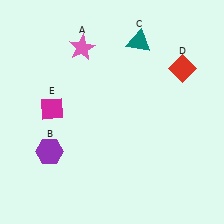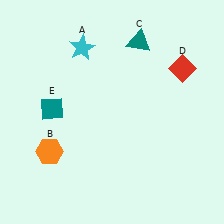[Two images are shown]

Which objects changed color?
A changed from pink to cyan. B changed from purple to orange. E changed from magenta to teal.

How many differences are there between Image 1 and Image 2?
There are 3 differences between the two images.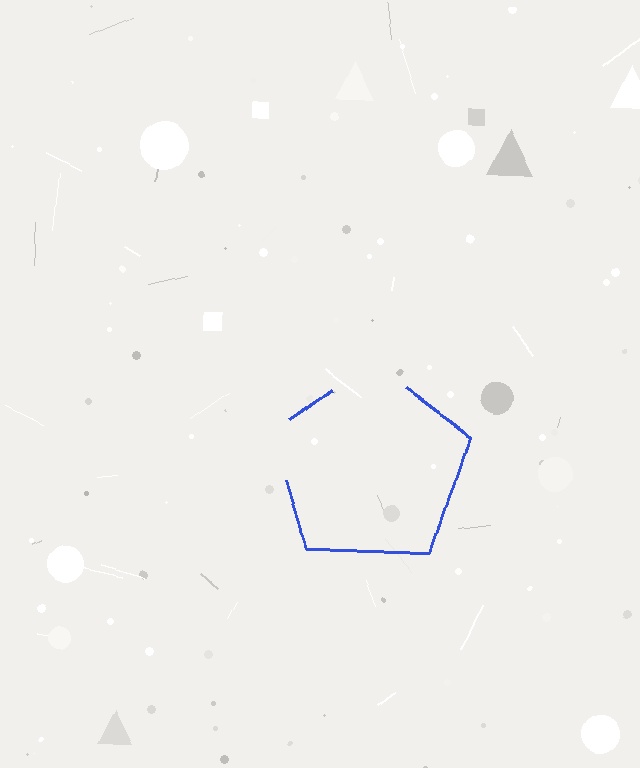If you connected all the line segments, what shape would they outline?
They would outline a pentagon.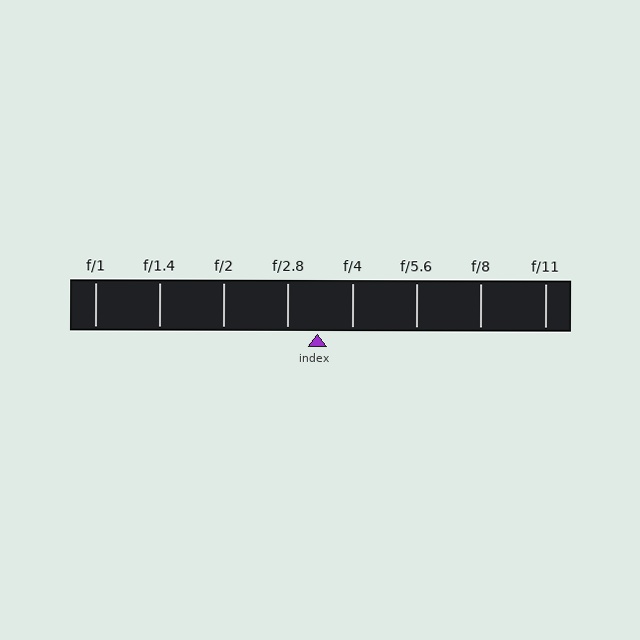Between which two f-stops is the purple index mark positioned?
The index mark is between f/2.8 and f/4.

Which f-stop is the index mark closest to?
The index mark is closest to f/2.8.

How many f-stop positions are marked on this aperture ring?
There are 8 f-stop positions marked.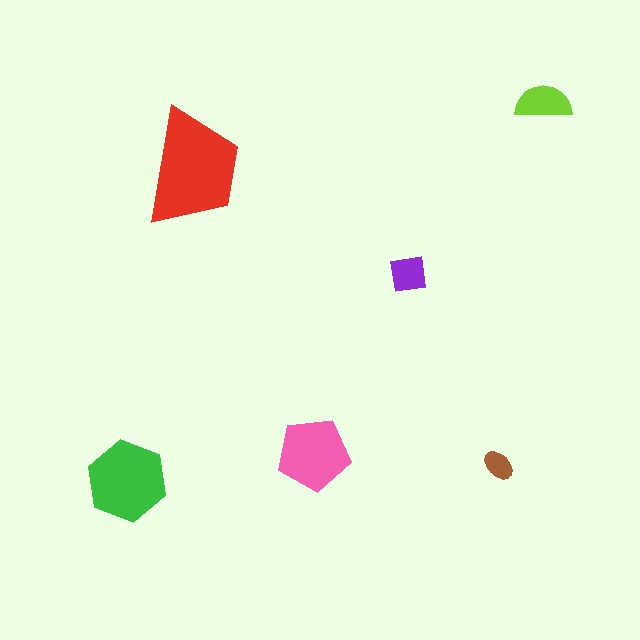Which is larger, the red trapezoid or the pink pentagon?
The red trapezoid.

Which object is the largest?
The red trapezoid.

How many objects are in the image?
There are 6 objects in the image.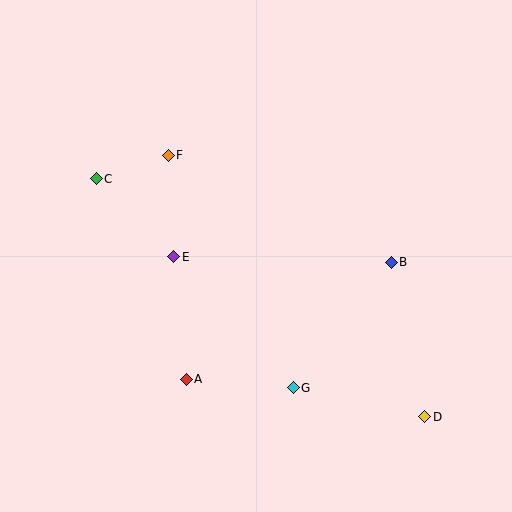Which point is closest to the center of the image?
Point E at (174, 257) is closest to the center.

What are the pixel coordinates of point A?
Point A is at (186, 379).